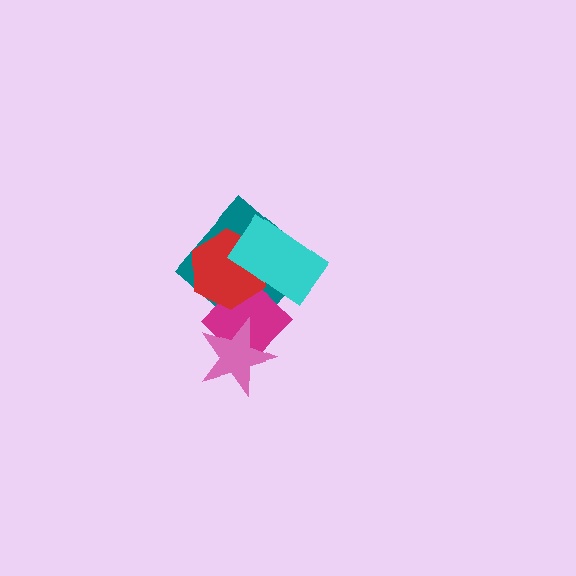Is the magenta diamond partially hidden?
Yes, it is partially covered by another shape.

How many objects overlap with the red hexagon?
3 objects overlap with the red hexagon.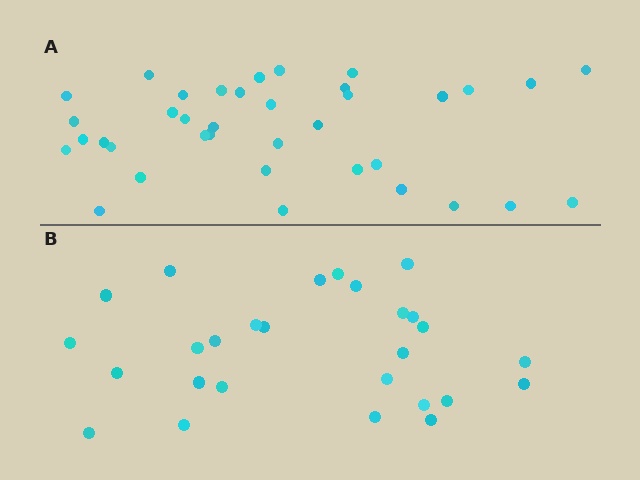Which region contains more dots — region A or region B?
Region A (the top region) has more dots.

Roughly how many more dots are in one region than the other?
Region A has roughly 10 or so more dots than region B.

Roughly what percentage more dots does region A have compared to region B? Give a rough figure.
About 35% more.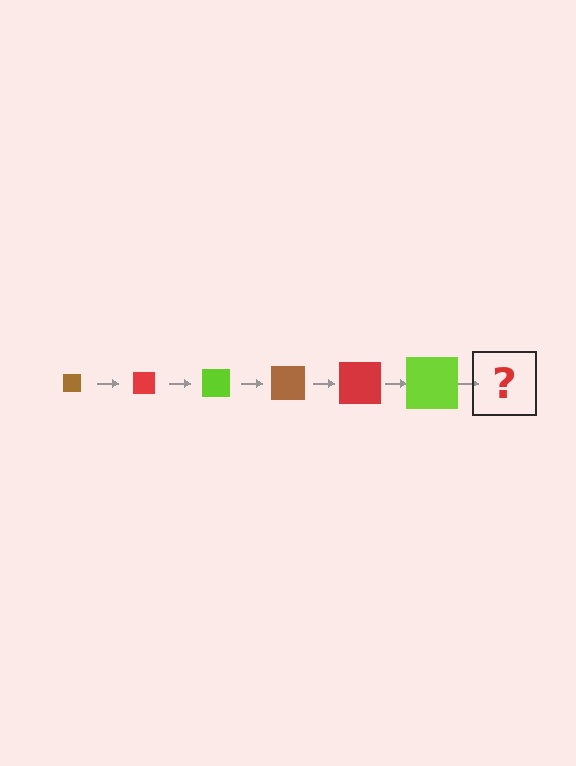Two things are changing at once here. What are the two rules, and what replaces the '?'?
The two rules are that the square grows larger each step and the color cycles through brown, red, and lime. The '?' should be a brown square, larger than the previous one.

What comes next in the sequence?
The next element should be a brown square, larger than the previous one.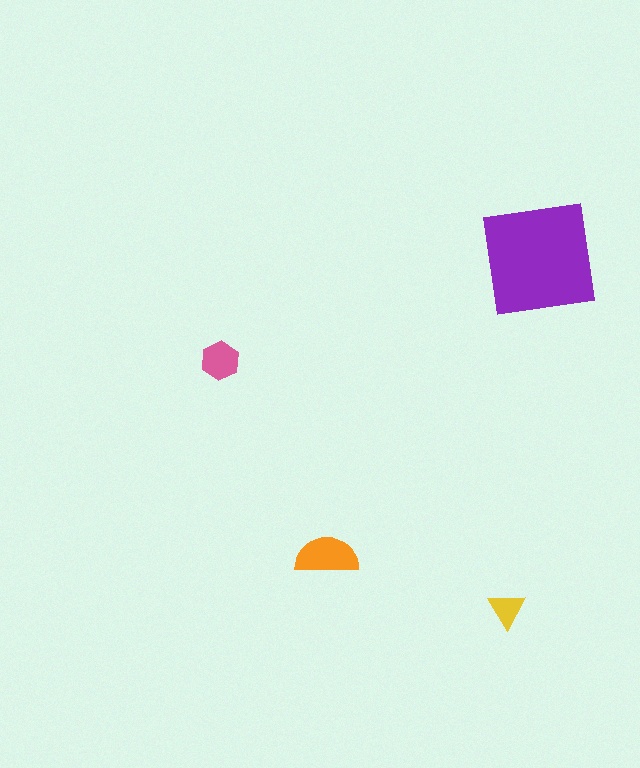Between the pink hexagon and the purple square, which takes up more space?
The purple square.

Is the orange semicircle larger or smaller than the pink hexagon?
Larger.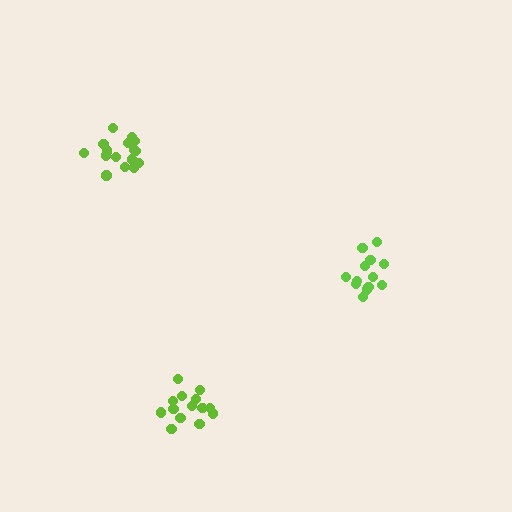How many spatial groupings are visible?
There are 3 spatial groupings.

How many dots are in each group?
Group 1: 17 dots, Group 2: 13 dots, Group 3: 14 dots (44 total).